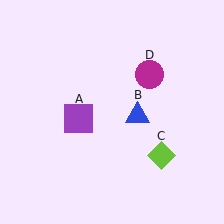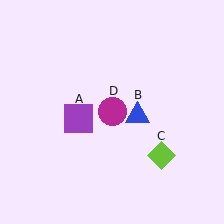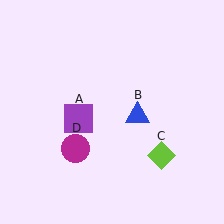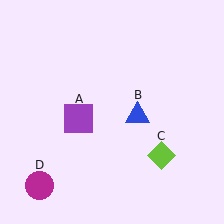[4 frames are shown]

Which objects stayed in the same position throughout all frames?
Purple square (object A) and blue triangle (object B) and lime diamond (object C) remained stationary.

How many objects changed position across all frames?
1 object changed position: magenta circle (object D).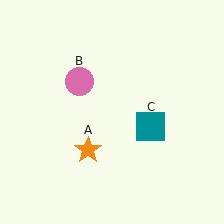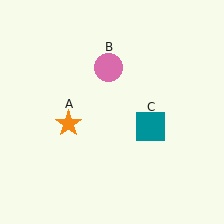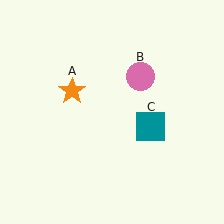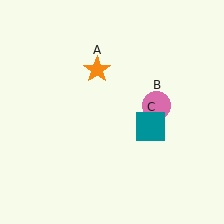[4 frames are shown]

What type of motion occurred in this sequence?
The orange star (object A), pink circle (object B) rotated clockwise around the center of the scene.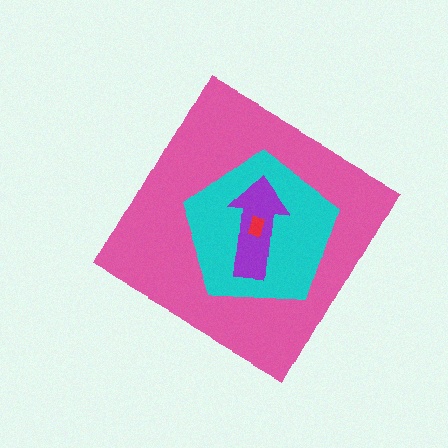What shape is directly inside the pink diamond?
The cyan pentagon.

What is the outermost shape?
The pink diamond.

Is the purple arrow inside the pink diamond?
Yes.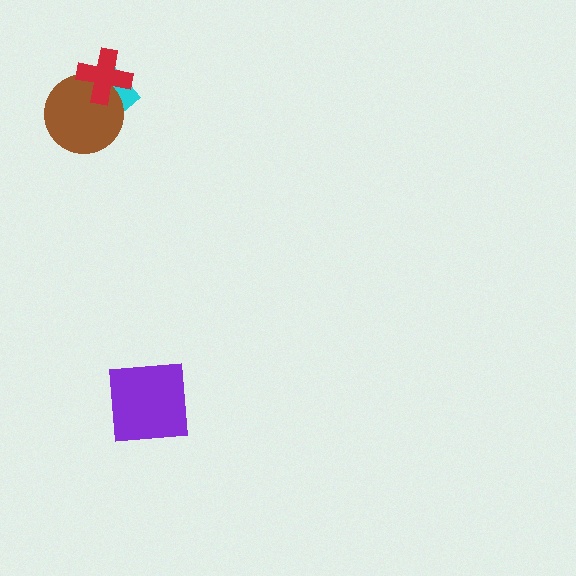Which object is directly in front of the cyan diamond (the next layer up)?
The brown circle is directly in front of the cyan diamond.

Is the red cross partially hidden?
No, no other shape covers it.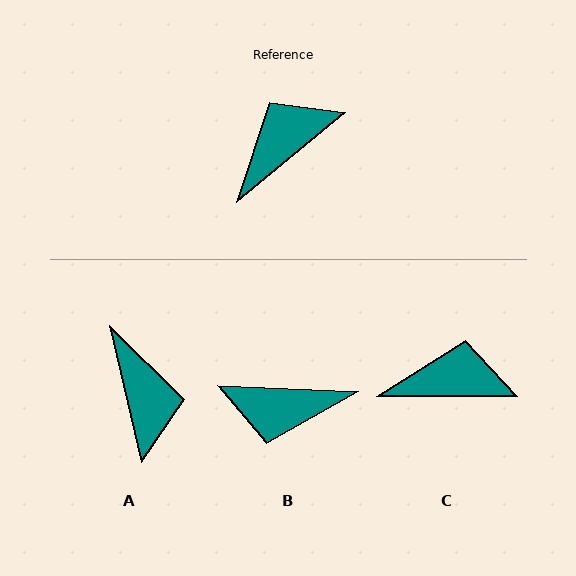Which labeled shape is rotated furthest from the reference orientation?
B, about 138 degrees away.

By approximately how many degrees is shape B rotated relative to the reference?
Approximately 138 degrees counter-clockwise.